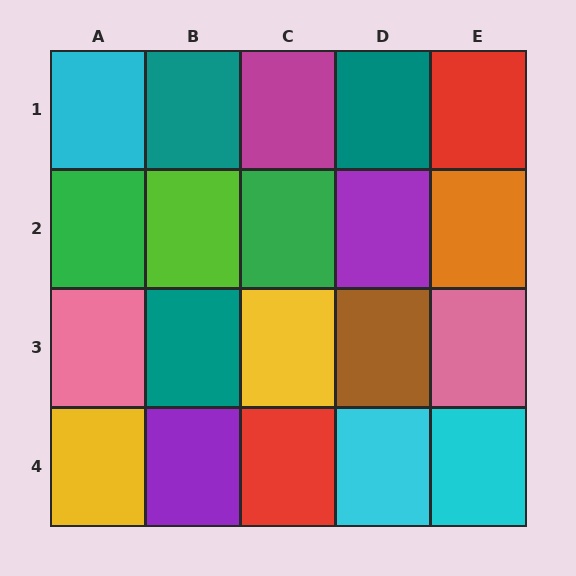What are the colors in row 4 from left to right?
Yellow, purple, red, cyan, cyan.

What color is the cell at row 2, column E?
Orange.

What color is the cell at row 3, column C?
Yellow.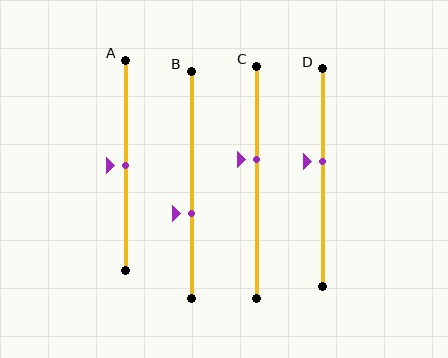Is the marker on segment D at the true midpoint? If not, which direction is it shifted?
No, the marker on segment D is shifted upward by about 7% of the segment length.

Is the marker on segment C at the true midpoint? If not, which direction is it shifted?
No, the marker on segment C is shifted upward by about 10% of the segment length.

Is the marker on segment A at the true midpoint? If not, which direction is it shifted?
Yes, the marker on segment A is at the true midpoint.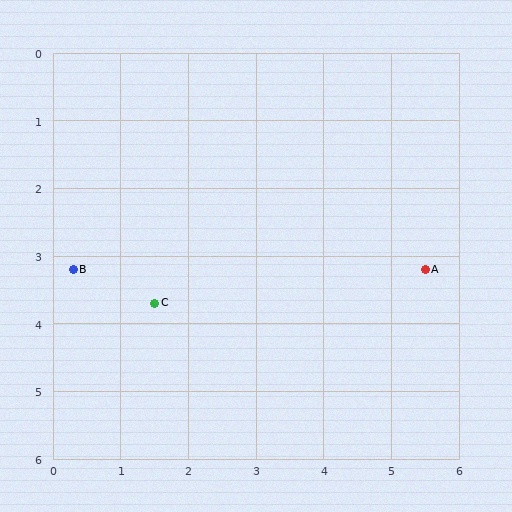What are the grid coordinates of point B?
Point B is at approximately (0.3, 3.2).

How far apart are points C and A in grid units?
Points C and A are about 4.0 grid units apart.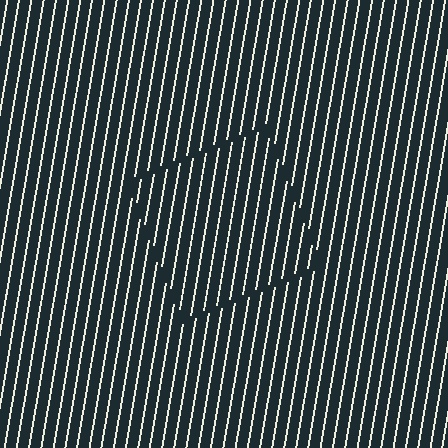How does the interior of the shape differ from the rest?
The interior of the shape contains the same grating, shifted by half a period — the contour is defined by the phase discontinuity where line-ends from the inner and outer gratings abut.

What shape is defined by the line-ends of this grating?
An illusory square. The interior of the shape contains the same grating, shifted by half a period — the contour is defined by the phase discontinuity where line-ends from the inner and outer gratings abut.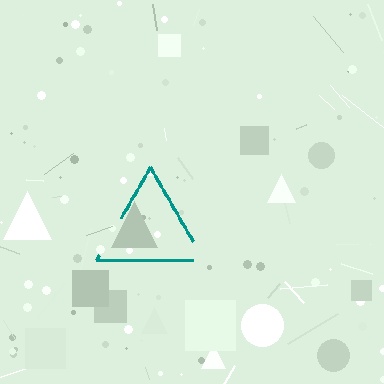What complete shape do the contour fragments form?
The contour fragments form a triangle.